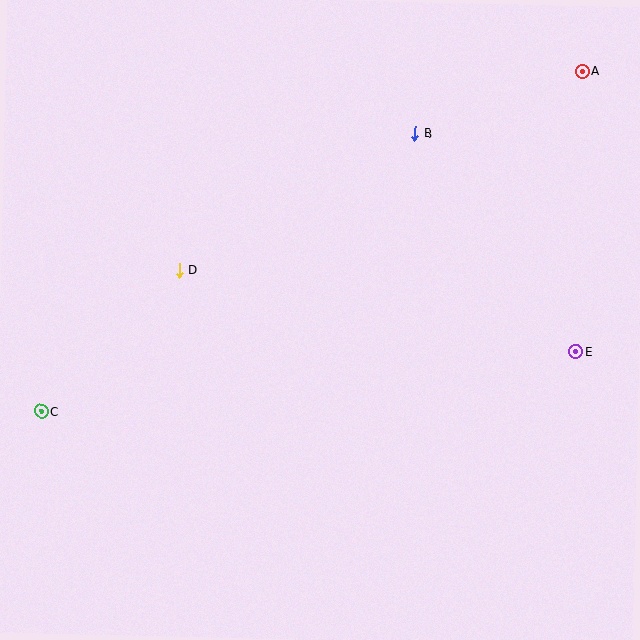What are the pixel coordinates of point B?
Point B is at (415, 133).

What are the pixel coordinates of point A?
Point A is at (582, 71).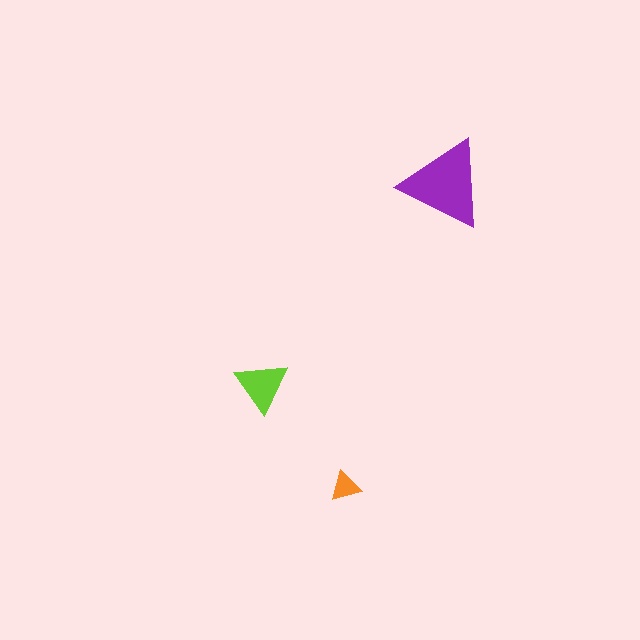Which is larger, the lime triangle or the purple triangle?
The purple one.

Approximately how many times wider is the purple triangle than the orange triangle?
About 3 times wider.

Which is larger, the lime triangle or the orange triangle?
The lime one.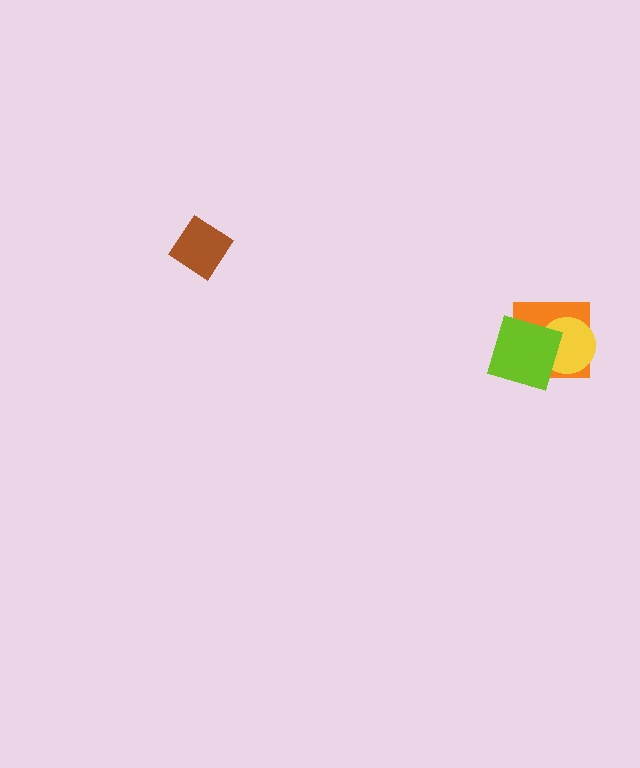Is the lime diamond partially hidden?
No, no other shape covers it.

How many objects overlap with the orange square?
2 objects overlap with the orange square.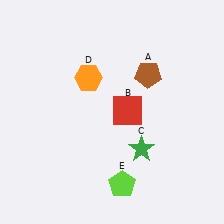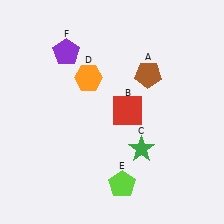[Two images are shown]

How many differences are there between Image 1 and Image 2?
There is 1 difference between the two images.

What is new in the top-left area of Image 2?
A purple pentagon (F) was added in the top-left area of Image 2.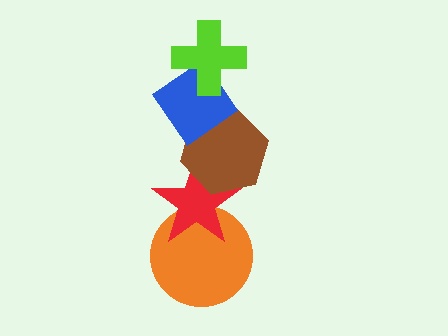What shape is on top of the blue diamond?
The lime cross is on top of the blue diamond.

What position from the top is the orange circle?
The orange circle is 5th from the top.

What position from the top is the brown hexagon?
The brown hexagon is 3rd from the top.